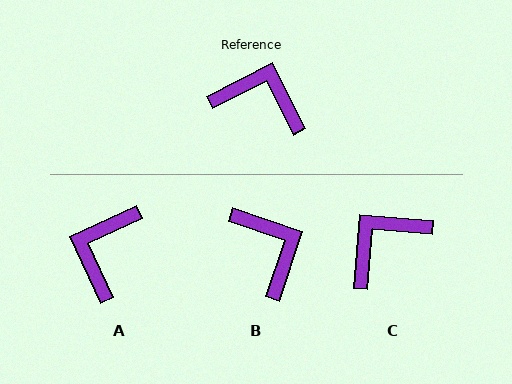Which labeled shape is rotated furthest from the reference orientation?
A, about 88 degrees away.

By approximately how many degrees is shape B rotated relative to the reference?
Approximately 45 degrees clockwise.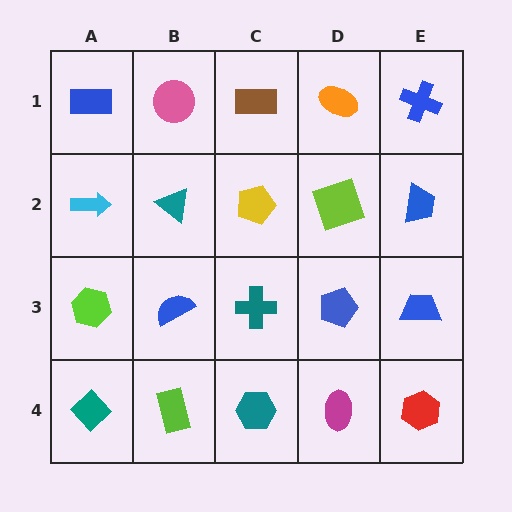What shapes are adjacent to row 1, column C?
A yellow pentagon (row 2, column C), a pink circle (row 1, column B), an orange ellipse (row 1, column D).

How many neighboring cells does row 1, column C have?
3.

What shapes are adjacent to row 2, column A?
A blue rectangle (row 1, column A), a lime hexagon (row 3, column A), a teal triangle (row 2, column B).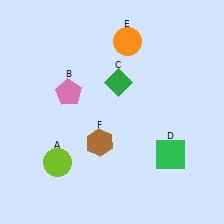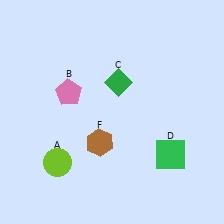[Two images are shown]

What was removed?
The orange circle (E) was removed in Image 2.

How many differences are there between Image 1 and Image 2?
There is 1 difference between the two images.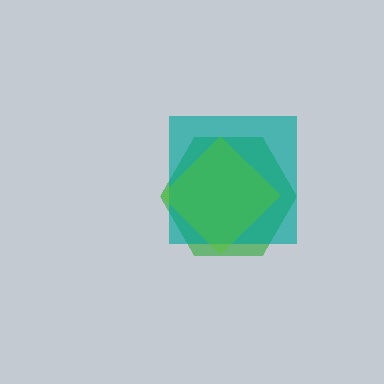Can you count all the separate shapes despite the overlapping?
Yes, there are 3 separate shapes.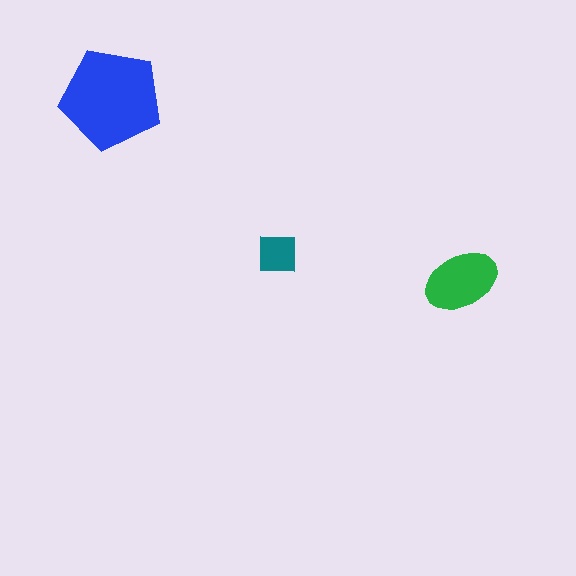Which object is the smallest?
The teal square.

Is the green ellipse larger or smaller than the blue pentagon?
Smaller.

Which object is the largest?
The blue pentagon.